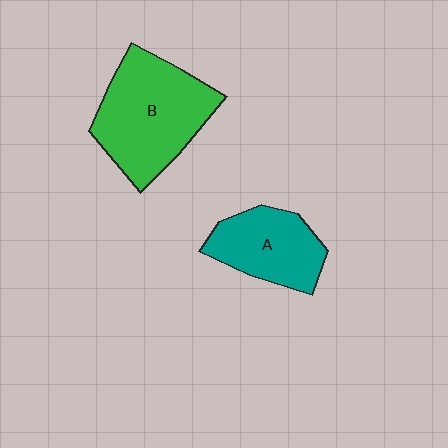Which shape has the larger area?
Shape B (green).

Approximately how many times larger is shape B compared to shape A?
Approximately 1.5 times.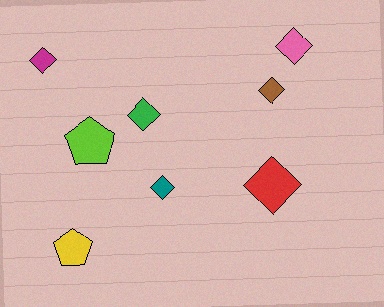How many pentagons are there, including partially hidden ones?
There are 2 pentagons.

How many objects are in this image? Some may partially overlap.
There are 8 objects.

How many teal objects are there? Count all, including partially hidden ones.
There is 1 teal object.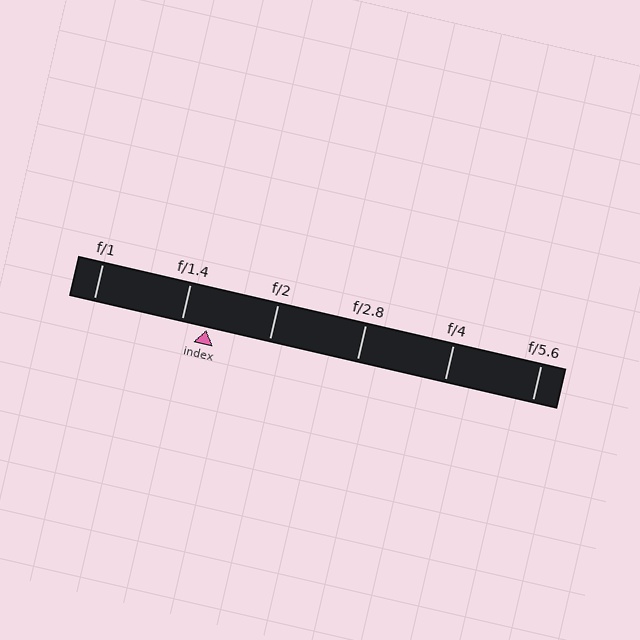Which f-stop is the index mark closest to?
The index mark is closest to f/1.4.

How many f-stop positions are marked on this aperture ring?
There are 6 f-stop positions marked.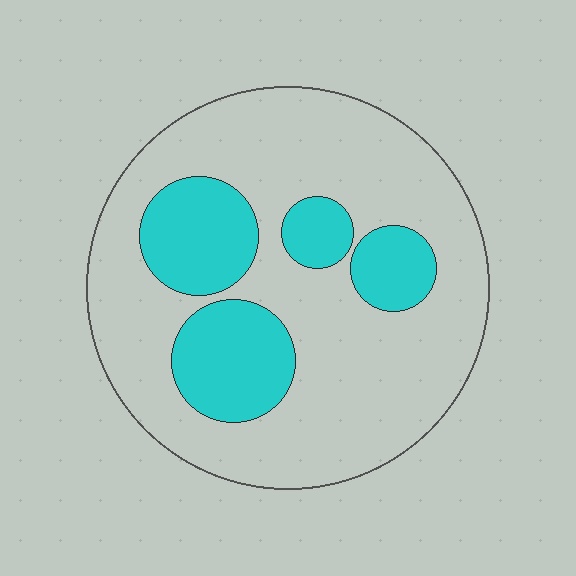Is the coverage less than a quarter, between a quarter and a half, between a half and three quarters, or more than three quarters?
Between a quarter and a half.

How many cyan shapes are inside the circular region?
4.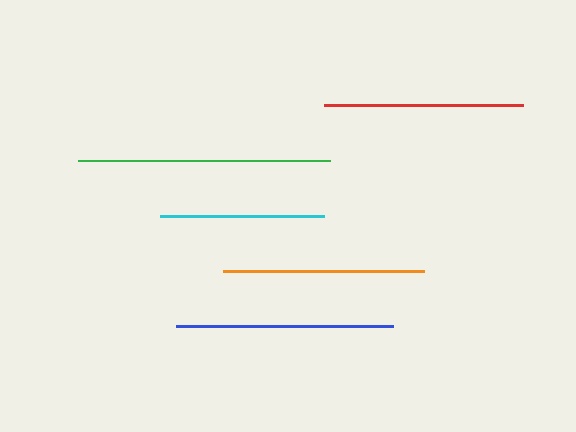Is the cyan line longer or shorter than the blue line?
The blue line is longer than the cyan line.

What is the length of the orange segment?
The orange segment is approximately 200 pixels long.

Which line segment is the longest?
The green line is the longest at approximately 252 pixels.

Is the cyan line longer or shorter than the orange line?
The orange line is longer than the cyan line.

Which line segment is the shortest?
The cyan line is the shortest at approximately 165 pixels.